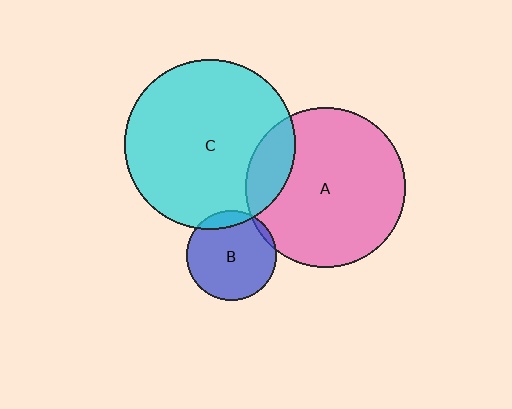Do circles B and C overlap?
Yes.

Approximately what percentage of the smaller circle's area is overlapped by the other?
Approximately 10%.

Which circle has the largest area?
Circle C (cyan).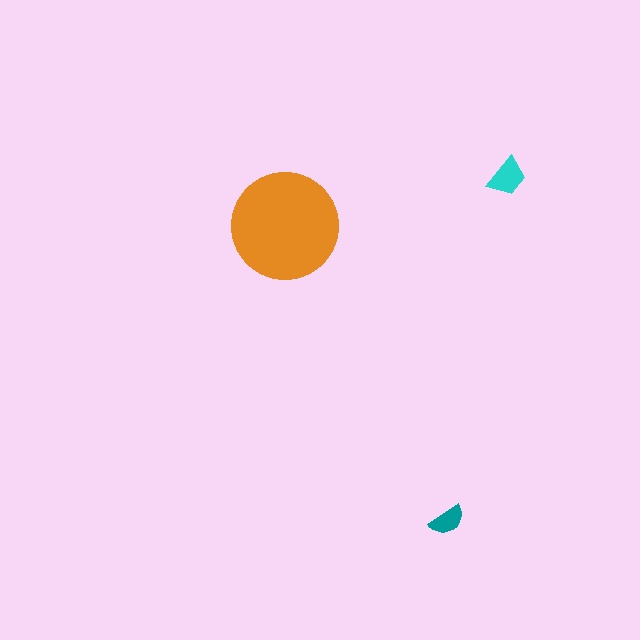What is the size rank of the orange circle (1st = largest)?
1st.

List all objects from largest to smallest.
The orange circle, the cyan trapezoid, the teal semicircle.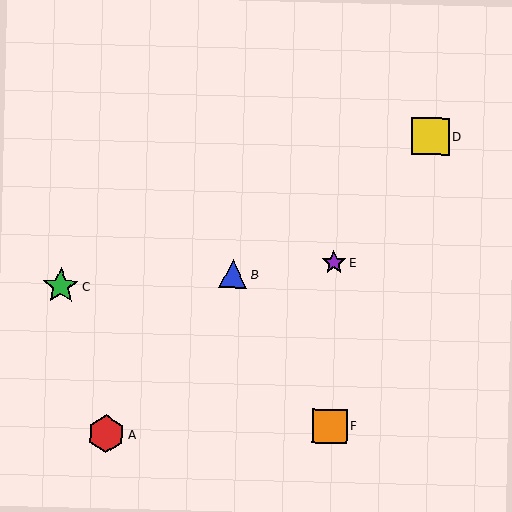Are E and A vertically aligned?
No, E is at x≈334 and A is at x≈106.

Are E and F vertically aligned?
Yes, both are at x≈334.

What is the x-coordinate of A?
Object A is at x≈106.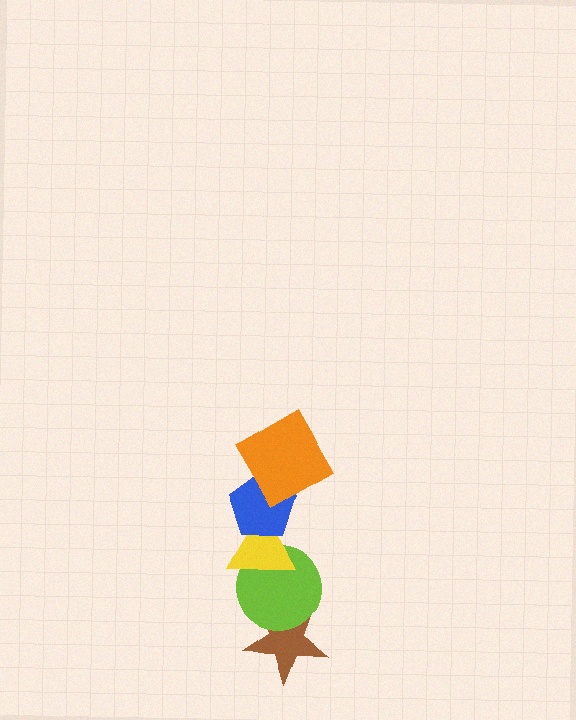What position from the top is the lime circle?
The lime circle is 4th from the top.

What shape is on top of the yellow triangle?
The blue pentagon is on top of the yellow triangle.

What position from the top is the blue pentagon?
The blue pentagon is 2nd from the top.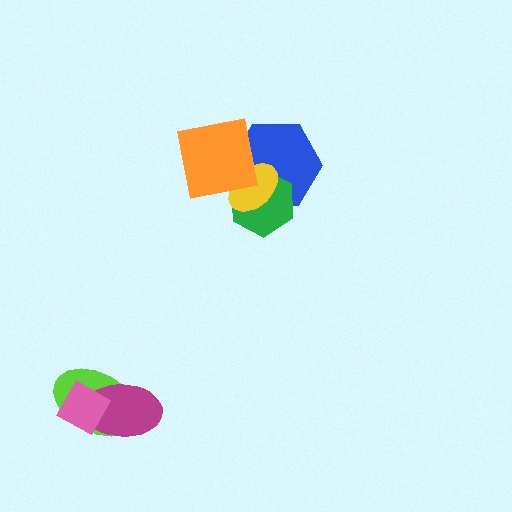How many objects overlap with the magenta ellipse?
2 objects overlap with the magenta ellipse.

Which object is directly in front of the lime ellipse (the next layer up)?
The magenta ellipse is directly in front of the lime ellipse.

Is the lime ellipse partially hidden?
Yes, it is partially covered by another shape.